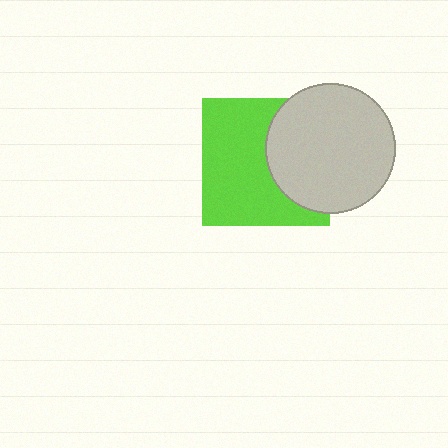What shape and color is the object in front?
The object in front is a light gray circle.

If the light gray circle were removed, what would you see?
You would see the complete lime square.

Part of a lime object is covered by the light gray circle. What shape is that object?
It is a square.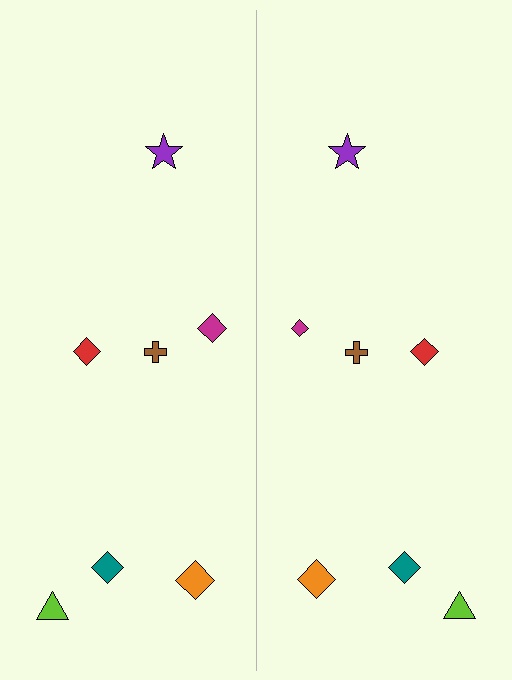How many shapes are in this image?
There are 14 shapes in this image.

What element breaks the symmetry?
The magenta diamond on the right side has a different size than its mirror counterpart.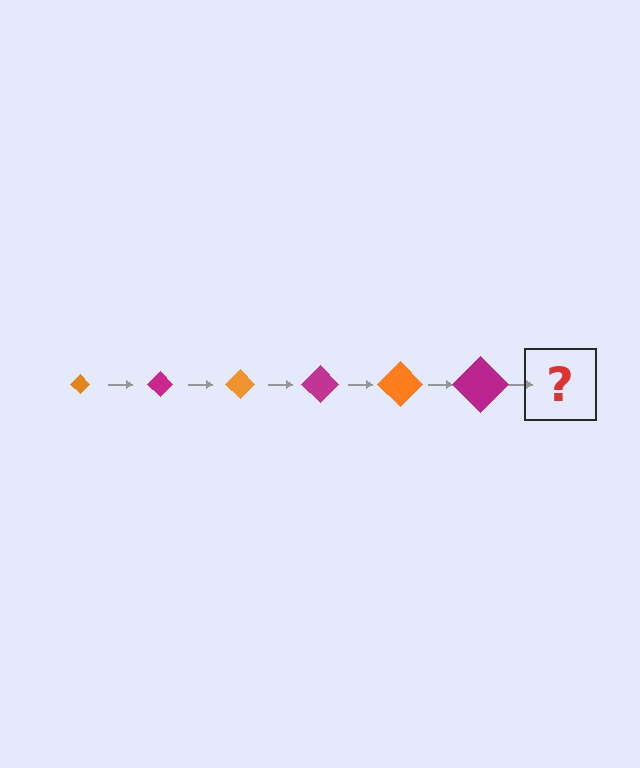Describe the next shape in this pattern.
It should be an orange diamond, larger than the previous one.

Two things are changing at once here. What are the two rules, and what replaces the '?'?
The two rules are that the diamond grows larger each step and the color cycles through orange and magenta. The '?' should be an orange diamond, larger than the previous one.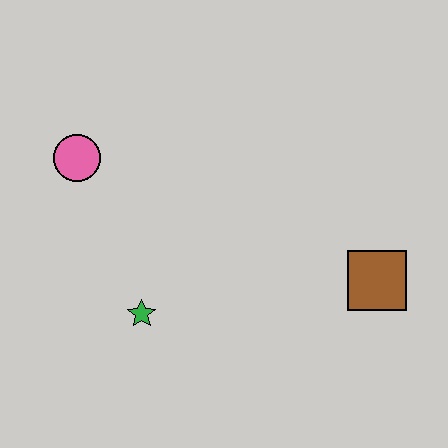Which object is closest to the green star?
The pink circle is closest to the green star.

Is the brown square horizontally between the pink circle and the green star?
No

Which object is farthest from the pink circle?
The brown square is farthest from the pink circle.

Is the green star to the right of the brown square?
No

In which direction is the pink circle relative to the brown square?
The pink circle is to the left of the brown square.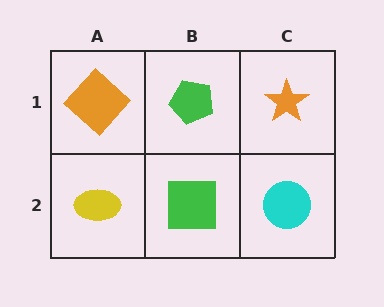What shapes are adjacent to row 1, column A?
A yellow ellipse (row 2, column A), a green pentagon (row 1, column B).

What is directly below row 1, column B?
A green square.